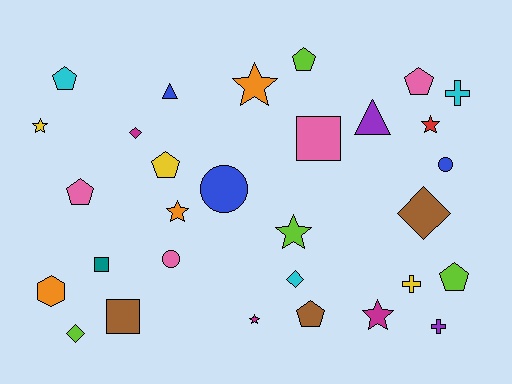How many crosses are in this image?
There are 3 crosses.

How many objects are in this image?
There are 30 objects.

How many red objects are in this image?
There is 1 red object.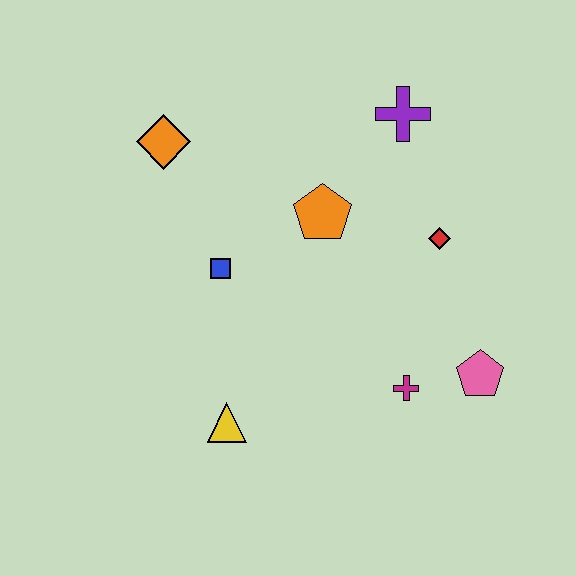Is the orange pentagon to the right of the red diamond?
No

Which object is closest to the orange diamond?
The blue square is closest to the orange diamond.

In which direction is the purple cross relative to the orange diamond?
The purple cross is to the right of the orange diamond.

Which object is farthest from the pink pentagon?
The orange diamond is farthest from the pink pentagon.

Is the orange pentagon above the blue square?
Yes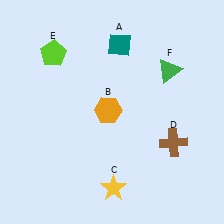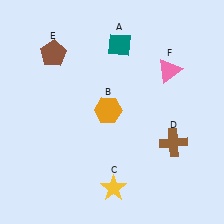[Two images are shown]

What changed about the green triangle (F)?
In Image 1, F is green. In Image 2, it changed to pink.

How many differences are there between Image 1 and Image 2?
There are 2 differences between the two images.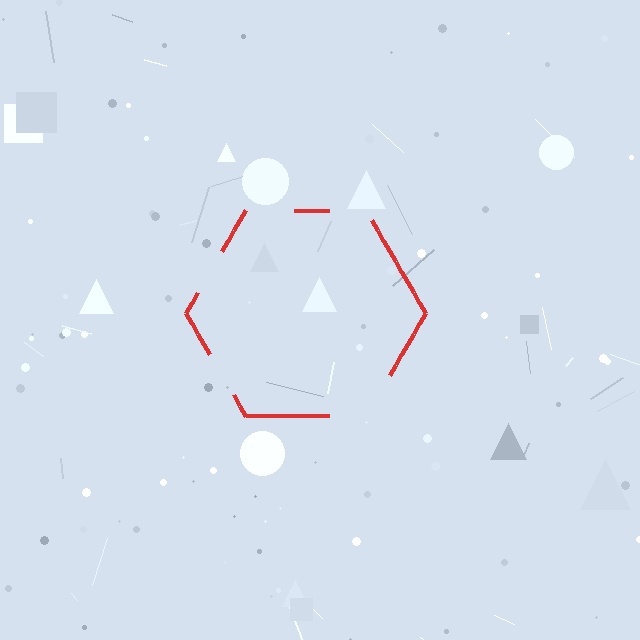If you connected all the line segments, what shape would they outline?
They would outline a hexagon.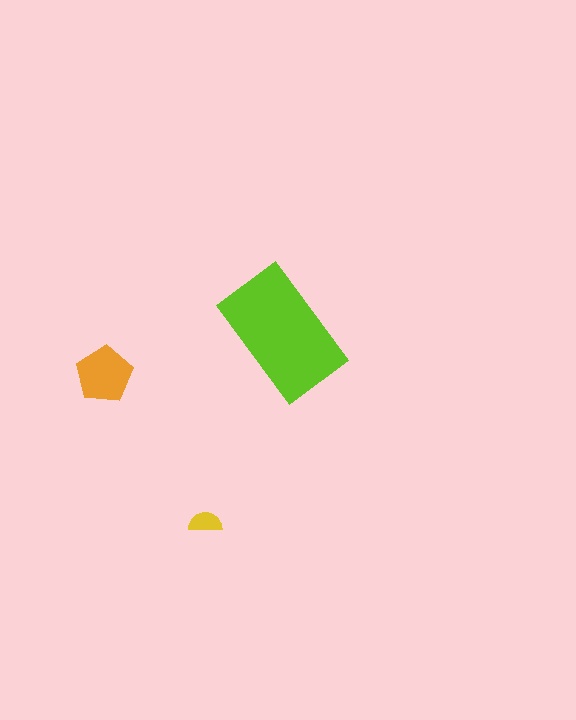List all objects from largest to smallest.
The lime rectangle, the orange pentagon, the yellow semicircle.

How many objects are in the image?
There are 3 objects in the image.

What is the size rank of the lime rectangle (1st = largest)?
1st.